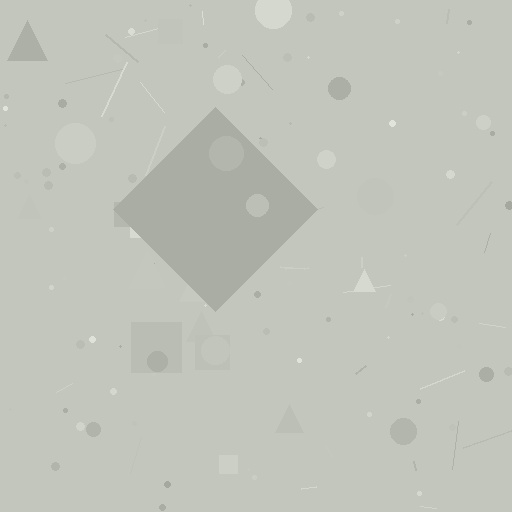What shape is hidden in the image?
A diamond is hidden in the image.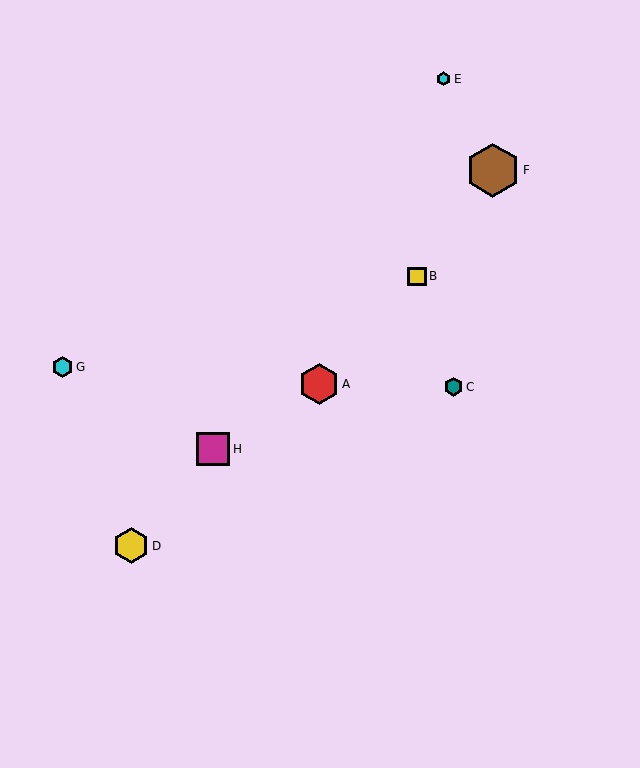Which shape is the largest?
The brown hexagon (labeled F) is the largest.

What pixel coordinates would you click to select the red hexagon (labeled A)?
Click at (319, 384) to select the red hexagon A.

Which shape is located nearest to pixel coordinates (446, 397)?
The teal hexagon (labeled C) at (453, 387) is nearest to that location.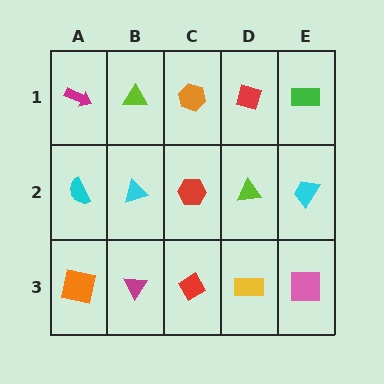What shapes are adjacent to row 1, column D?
A lime triangle (row 2, column D), an orange hexagon (row 1, column C), a green rectangle (row 1, column E).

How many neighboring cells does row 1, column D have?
3.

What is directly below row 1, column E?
A cyan trapezoid.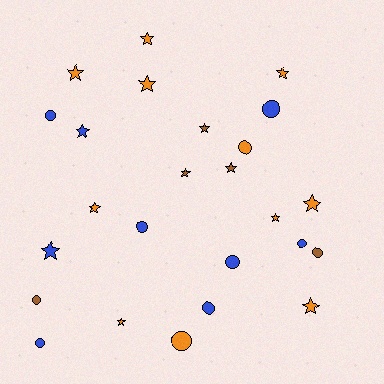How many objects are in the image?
There are 25 objects.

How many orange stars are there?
There are 9 orange stars.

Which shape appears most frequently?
Star, with 14 objects.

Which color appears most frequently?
Orange, with 11 objects.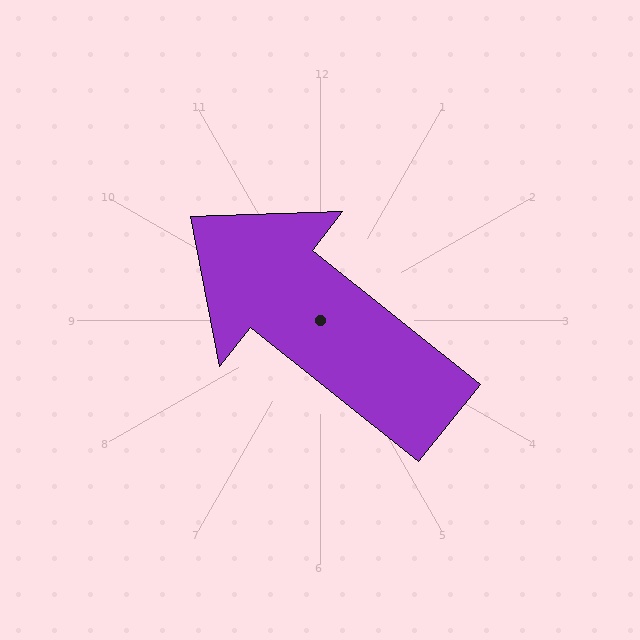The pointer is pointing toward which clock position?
Roughly 10 o'clock.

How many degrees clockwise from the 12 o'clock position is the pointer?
Approximately 308 degrees.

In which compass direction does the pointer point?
Northwest.